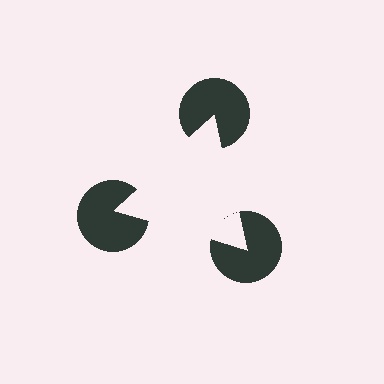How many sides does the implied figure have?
3 sides.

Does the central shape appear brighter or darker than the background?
It typically appears slightly brighter than the background, even though no actual brightness change is drawn.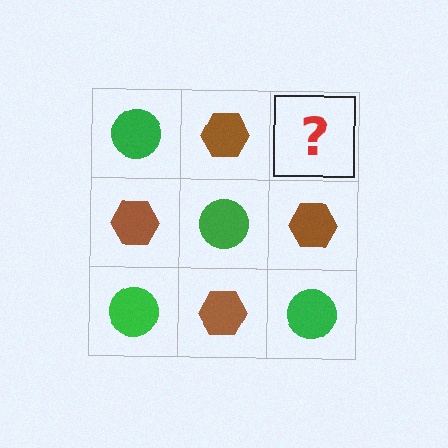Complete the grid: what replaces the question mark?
The question mark should be replaced with a green circle.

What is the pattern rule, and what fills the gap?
The rule is that it alternates green circle and brown hexagon in a checkerboard pattern. The gap should be filled with a green circle.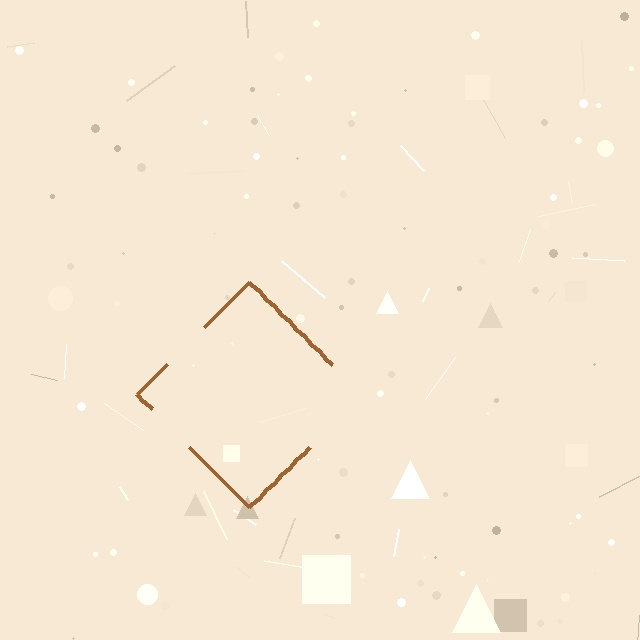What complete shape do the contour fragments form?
The contour fragments form a diamond.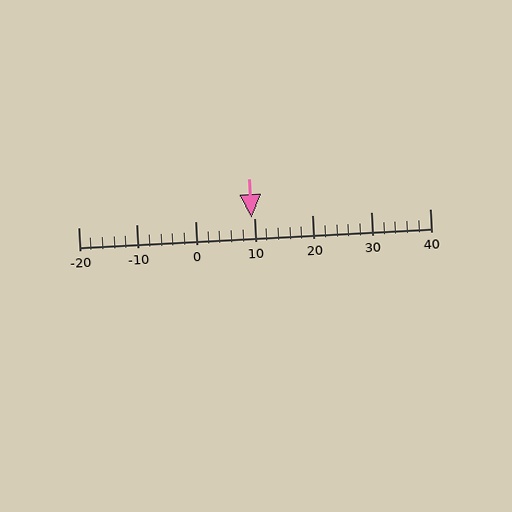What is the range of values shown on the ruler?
The ruler shows values from -20 to 40.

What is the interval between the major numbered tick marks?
The major tick marks are spaced 10 units apart.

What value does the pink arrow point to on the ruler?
The pink arrow points to approximately 10.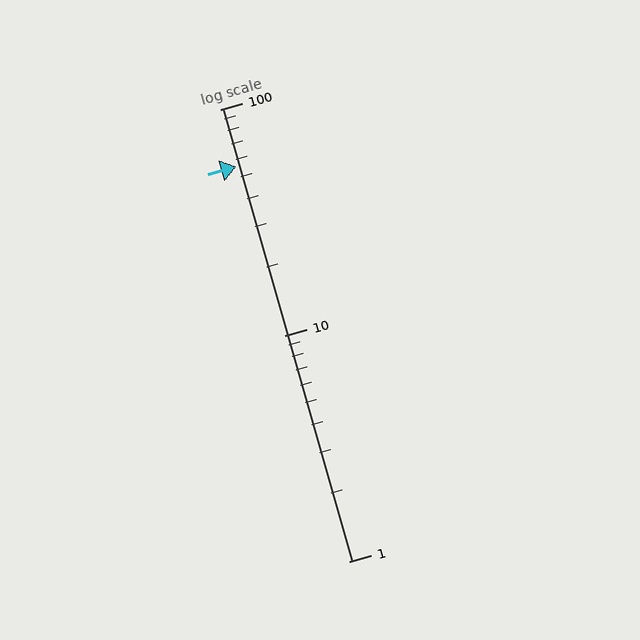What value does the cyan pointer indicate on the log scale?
The pointer indicates approximately 56.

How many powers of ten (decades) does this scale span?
The scale spans 2 decades, from 1 to 100.